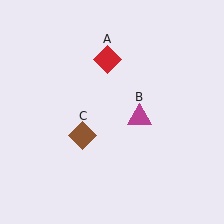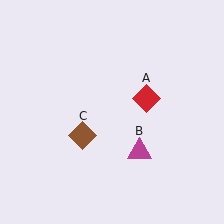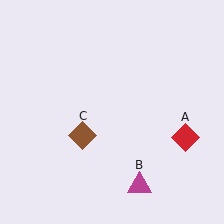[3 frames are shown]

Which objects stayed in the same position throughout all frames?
Brown diamond (object C) remained stationary.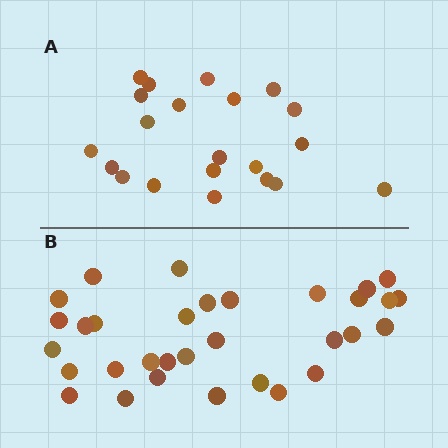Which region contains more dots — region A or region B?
Region B (the bottom region) has more dots.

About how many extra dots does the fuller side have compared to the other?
Region B has roughly 12 or so more dots than region A.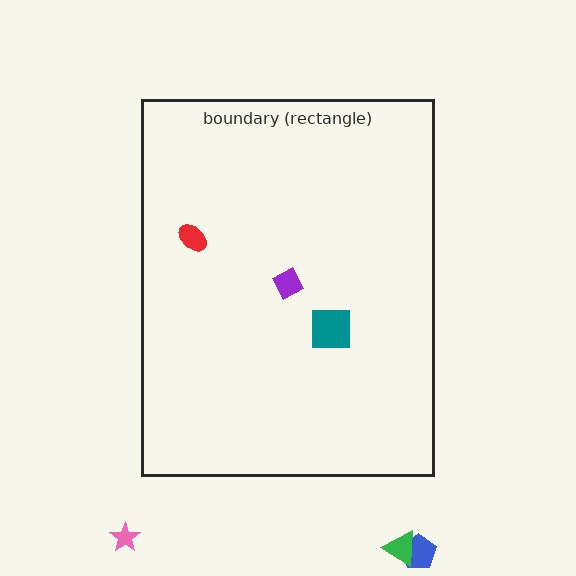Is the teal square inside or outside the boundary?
Inside.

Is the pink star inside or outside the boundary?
Outside.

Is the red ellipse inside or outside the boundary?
Inside.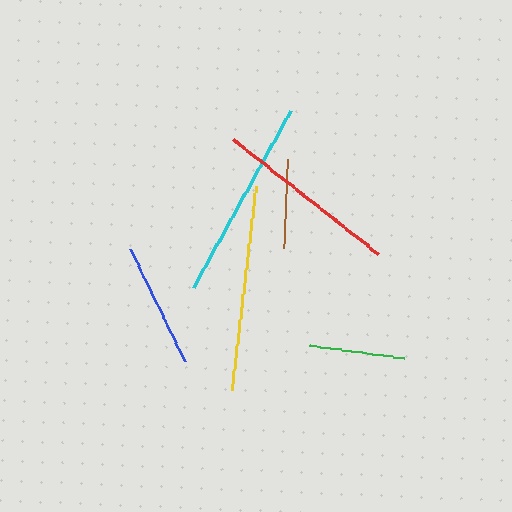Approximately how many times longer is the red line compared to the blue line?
The red line is approximately 1.5 times the length of the blue line.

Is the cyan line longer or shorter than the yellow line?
The yellow line is longer than the cyan line.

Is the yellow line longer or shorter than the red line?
The yellow line is longer than the red line.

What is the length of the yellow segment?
The yellow segment is approximately 206 pixels long.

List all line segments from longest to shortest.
From longest to shortest: yellow, cyan, red, blue, green, brown.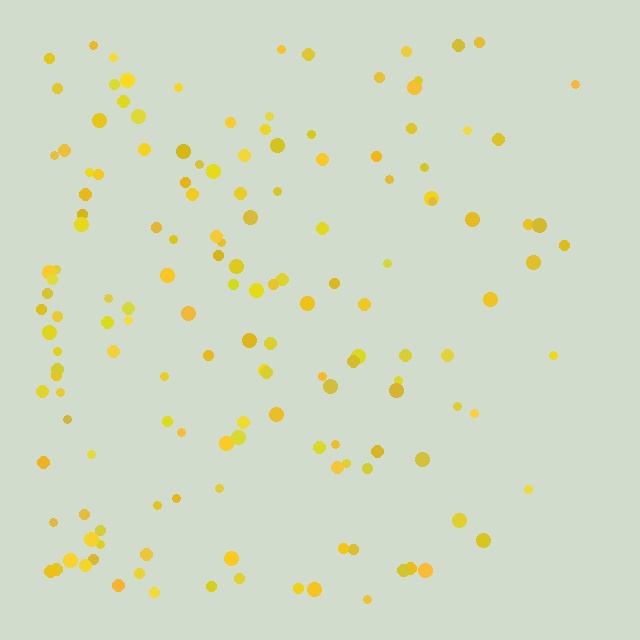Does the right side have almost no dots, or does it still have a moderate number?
Still a moderate number, just noticeably fewer than the left.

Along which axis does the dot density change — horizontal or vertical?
Horizontal.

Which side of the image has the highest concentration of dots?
The left.